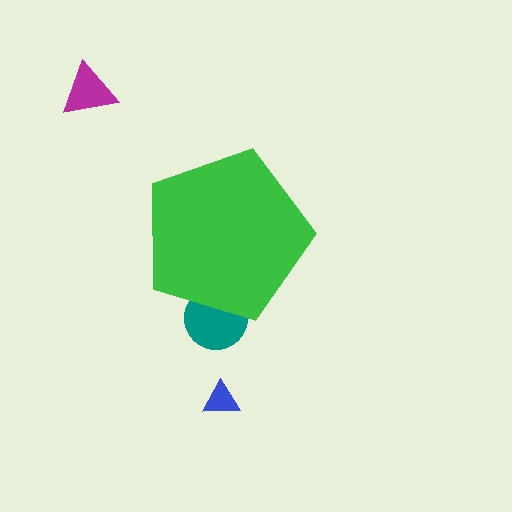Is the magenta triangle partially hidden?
No, the magenta triangle is fully visible.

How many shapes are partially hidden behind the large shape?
1 shape is partially hidden.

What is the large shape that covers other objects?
A green pentagon.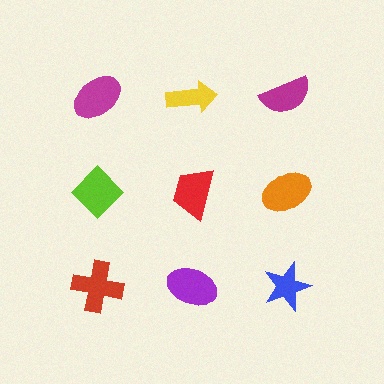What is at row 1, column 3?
A magenta semicircle.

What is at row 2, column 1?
A lime diamond.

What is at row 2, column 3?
An orange ellipse.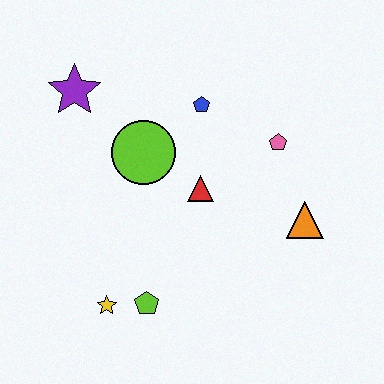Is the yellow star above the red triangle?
No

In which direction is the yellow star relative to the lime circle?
The yellow star is below the lime circle.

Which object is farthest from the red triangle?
The purple star is farthest from the red triangle.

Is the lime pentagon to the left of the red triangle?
Yes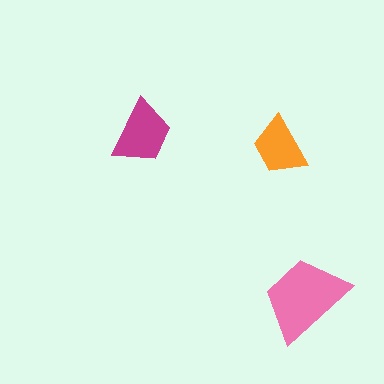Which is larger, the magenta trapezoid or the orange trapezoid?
The magenta one.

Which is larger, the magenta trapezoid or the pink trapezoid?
The pink one.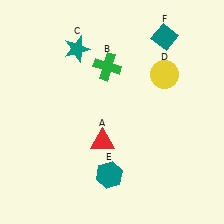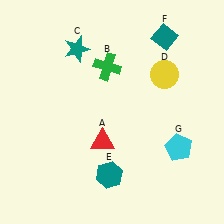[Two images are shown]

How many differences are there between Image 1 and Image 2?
There is 1 difference between the two images.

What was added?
A cyan pentagon (G) was added in Image 2.